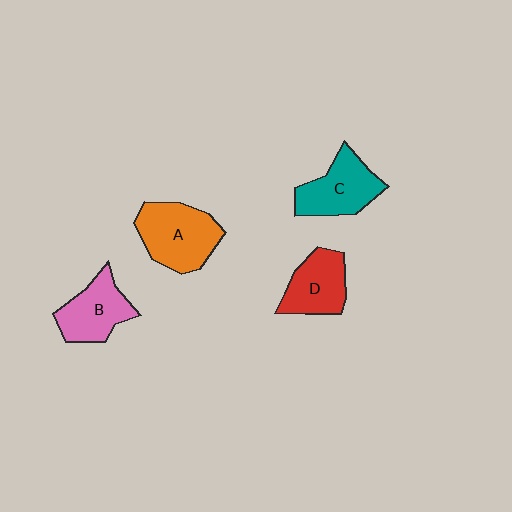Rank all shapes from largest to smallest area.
From largest to smallest: A (orange), C (teal), B (pink), D (red).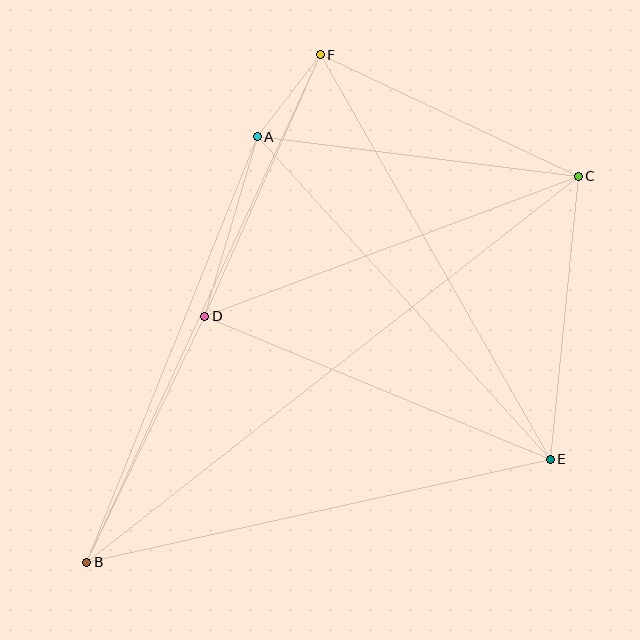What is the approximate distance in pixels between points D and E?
The distance between D and E is approximately 374 pixels.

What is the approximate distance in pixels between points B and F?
The distance between B and F is approximately 559 pixels.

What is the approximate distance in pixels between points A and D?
The distance between A and D is approximately 187 pixels.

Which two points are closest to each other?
Points A and F are closest to each other.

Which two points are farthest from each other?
Points B and C are farthest from each other.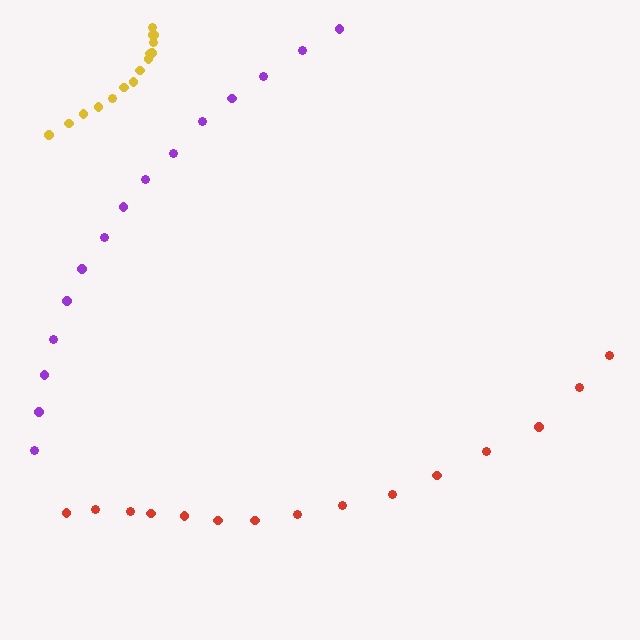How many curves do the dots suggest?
There are 3 distinct paths.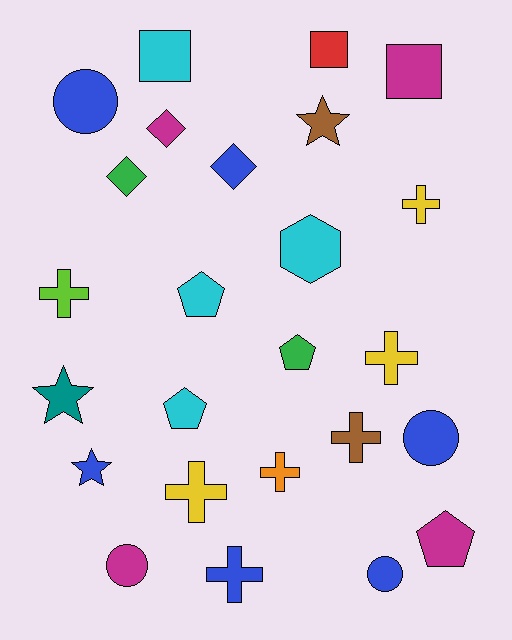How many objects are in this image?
There are 25 objects.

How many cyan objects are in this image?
There are 4 cyan objects.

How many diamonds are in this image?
There are 3 diamonds.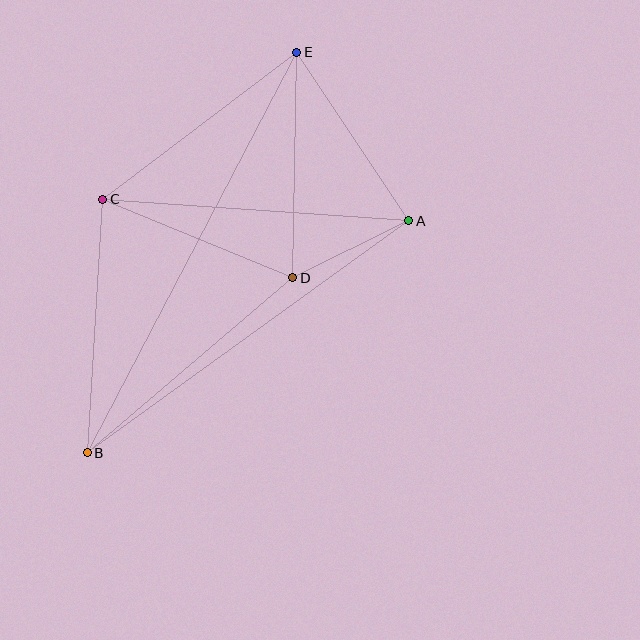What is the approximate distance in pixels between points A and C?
The distance between A and C is approximately 307 pixels.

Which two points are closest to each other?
Points A and D are closest to each other.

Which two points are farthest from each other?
Points B and E are farthest from each other.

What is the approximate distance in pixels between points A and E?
The distance between A and E is approximately 202 pixels.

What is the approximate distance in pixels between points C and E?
The distance between C and E is approximately 243 pixels.